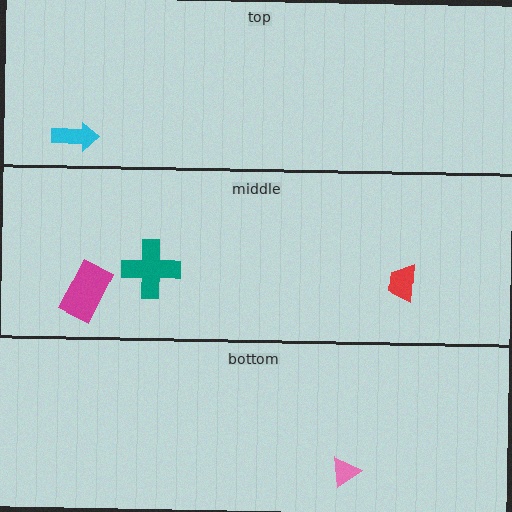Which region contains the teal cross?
The middle region.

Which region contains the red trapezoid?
The middle region.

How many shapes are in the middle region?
3.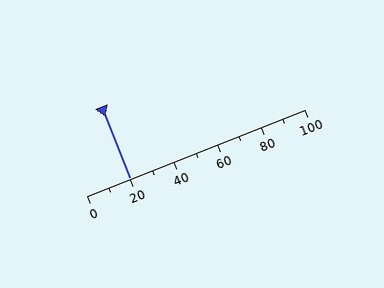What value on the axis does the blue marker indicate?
The marker indicates approximately 20.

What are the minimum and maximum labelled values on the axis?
The axis runs from 0 to 100.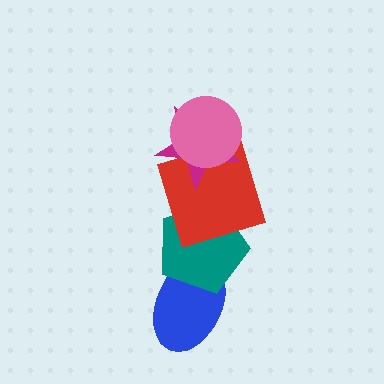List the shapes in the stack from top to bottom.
From top to bottom: the pink circle, the magenta star, the red square, the teal pentagon, the blue ellipse.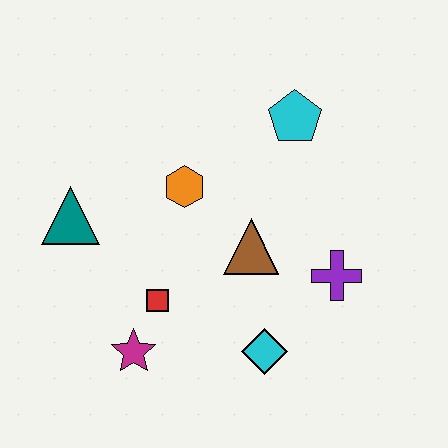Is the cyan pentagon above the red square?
Yes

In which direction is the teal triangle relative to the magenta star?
The teal triangle is above the magenta star.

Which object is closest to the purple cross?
The brown triangle is closest to the purple cross.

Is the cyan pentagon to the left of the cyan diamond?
No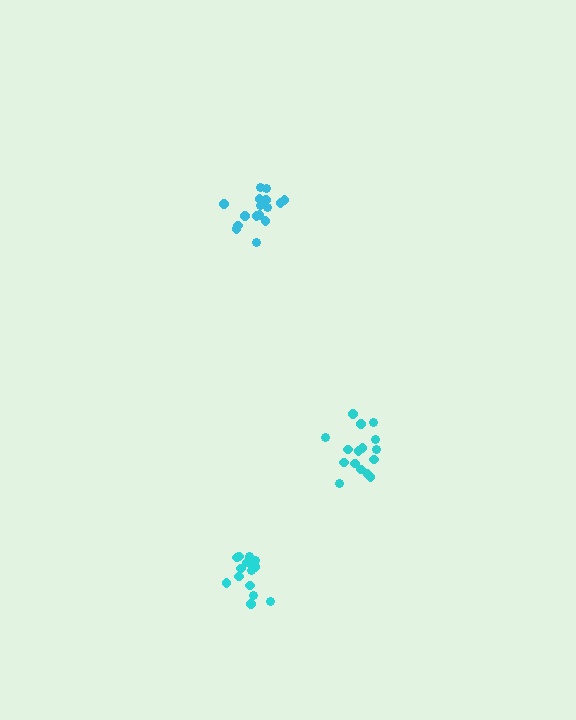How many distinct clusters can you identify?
There are 3 distinct clusters.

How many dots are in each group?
Group 1: 16 dots, Group 2: 15 dots, Group 3: 16 dots (47 total).